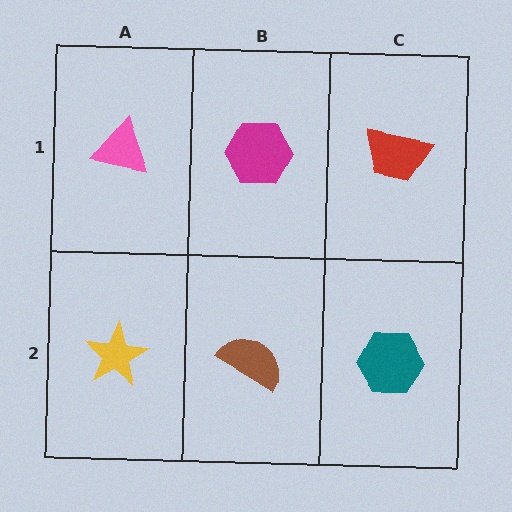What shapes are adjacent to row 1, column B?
A brown semicircle (row 2, column B), a pink triangle (row 1, column A), a red trapezoid (row 1, column C).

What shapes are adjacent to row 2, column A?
A pink triangle (row 1, column A), a brown semicircle (row 2, column B).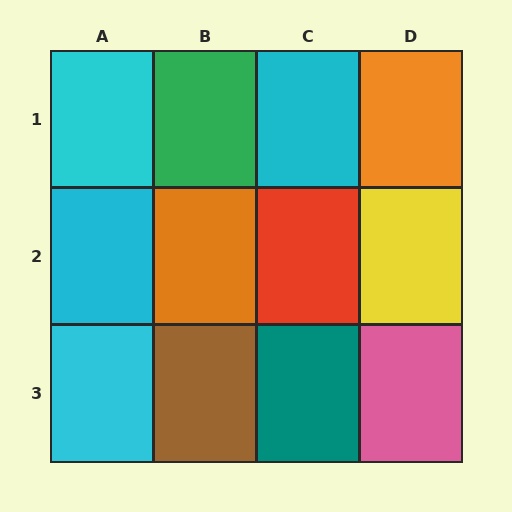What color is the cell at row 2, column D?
Yellow.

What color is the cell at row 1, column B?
Green.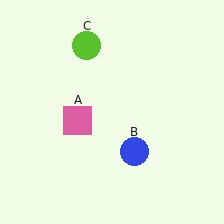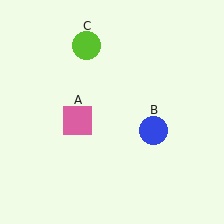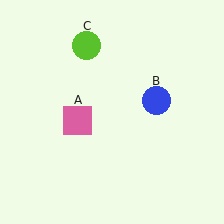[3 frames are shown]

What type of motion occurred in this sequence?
The blue circle (object B) rotated counterclockwise around the center of the scene.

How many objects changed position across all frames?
1 object changed position: blue circle (object B).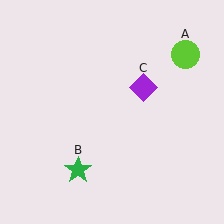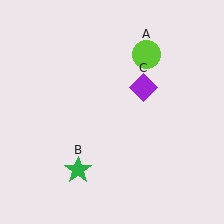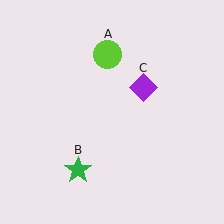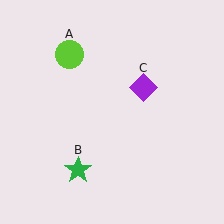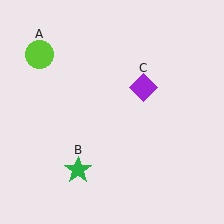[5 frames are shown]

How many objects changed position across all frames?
1 object changed position: lime circle (object A).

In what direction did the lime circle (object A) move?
The lime circle (object A) moved left.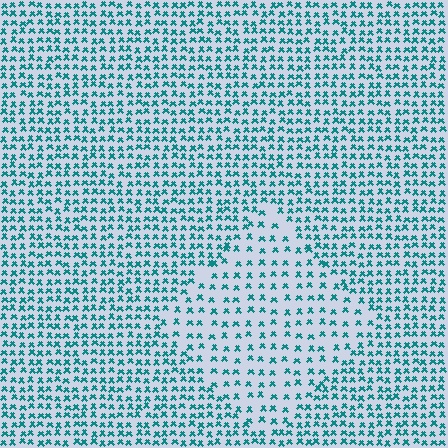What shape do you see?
I see a diamond.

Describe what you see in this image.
The image contains small teal elements arranged at two different densities. A diamond-shaped region is visible where the elements are less densely packed than the surrounding area.